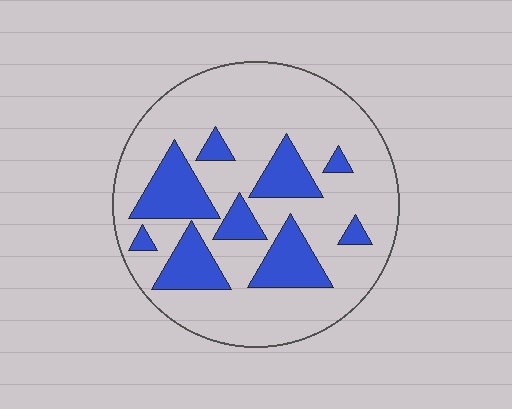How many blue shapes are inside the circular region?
9.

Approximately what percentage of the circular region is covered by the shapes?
Approximately 25%.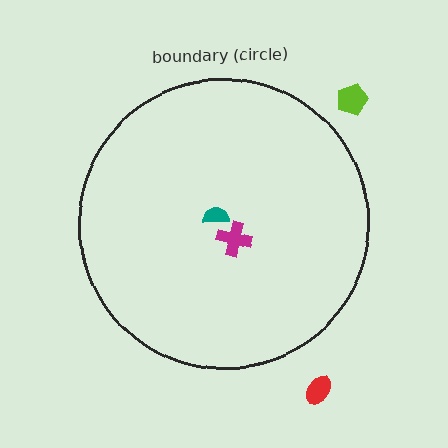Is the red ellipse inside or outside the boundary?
Outside.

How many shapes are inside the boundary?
2 inside, 2 outside.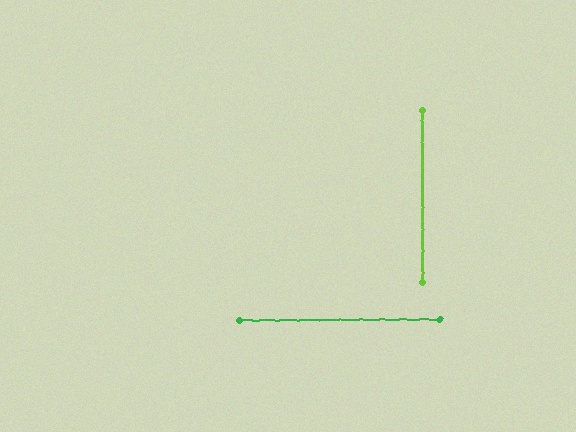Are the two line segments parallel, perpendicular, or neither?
Perpendicular — they meet at approximately 90°.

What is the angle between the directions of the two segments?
Approximately 90 degrees.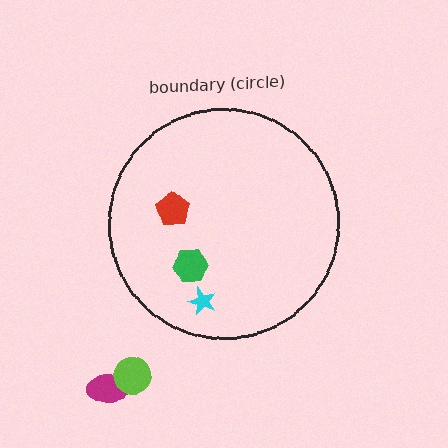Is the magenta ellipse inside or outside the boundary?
Outside.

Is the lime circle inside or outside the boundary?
Outside.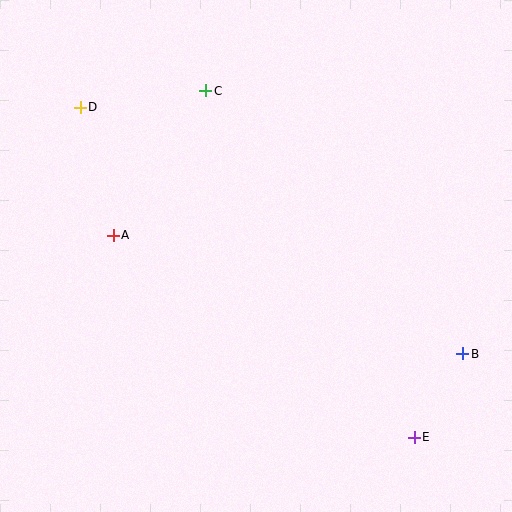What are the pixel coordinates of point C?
Point C is at (206, 91).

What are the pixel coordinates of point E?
Point E is at (414, 437).